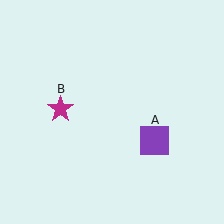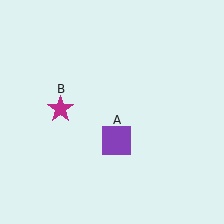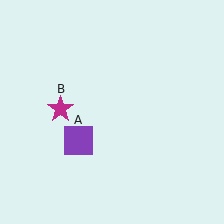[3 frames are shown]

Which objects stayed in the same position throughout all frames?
Magenta star (object B) remained stationary.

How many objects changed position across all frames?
1 object changed position: purple square (object A).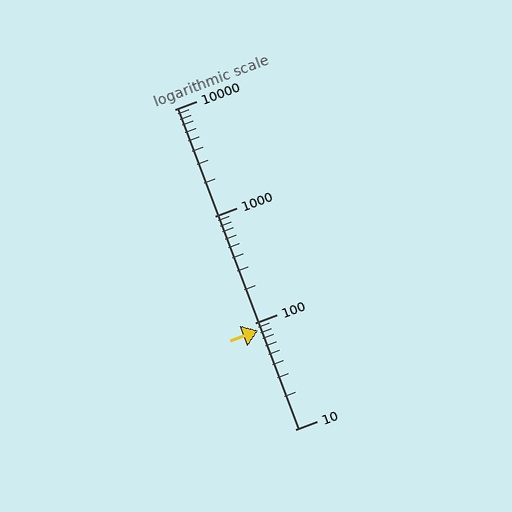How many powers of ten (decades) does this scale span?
The scale spans 3 decades, from 10 to 10000.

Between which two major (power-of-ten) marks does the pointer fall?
The pointer is between 10 and 100.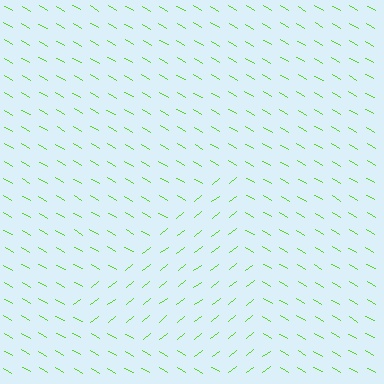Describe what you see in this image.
The image is filled with small lime line segments. A triangle region in the image has lines oriented differently from the surrounding lines, creating a visible texture boundary.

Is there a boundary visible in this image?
Yes, there is a texture boundary formed by a change in line orientation.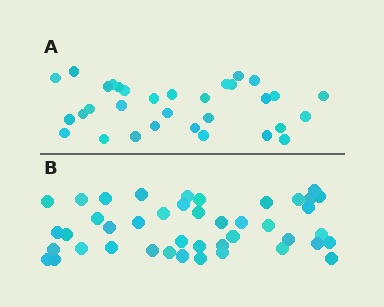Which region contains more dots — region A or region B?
Region B (the bottom region) has more dots.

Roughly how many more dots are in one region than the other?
Region B has roughly 12 or so more dots than region A.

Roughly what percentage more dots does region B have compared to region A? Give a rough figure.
About 35% more.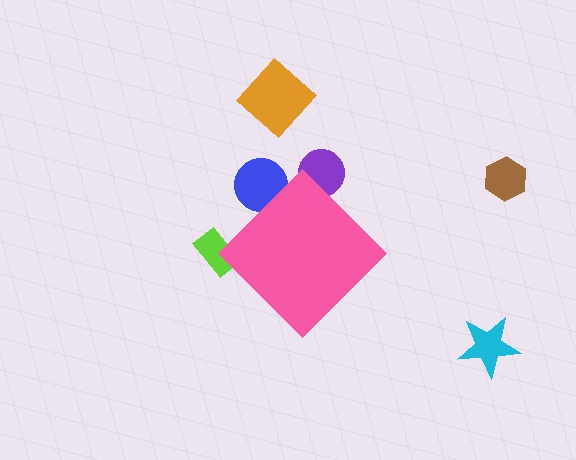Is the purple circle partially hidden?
Yes, the purple circle is partially hidden behind the pink diamond.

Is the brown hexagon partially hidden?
No, the brown hexagon is fully visible.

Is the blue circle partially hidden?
Yes, the blue circle is partially hidden behind the pink diamond.